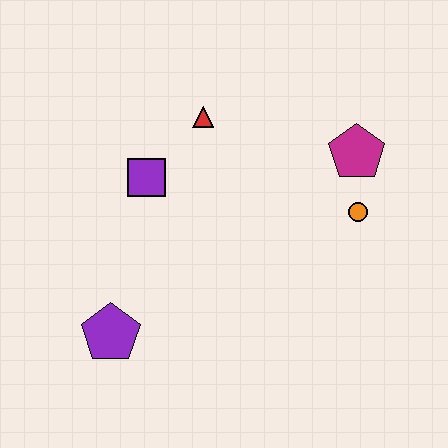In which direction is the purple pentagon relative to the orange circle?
The purple pentagon is to the left of the orange circle.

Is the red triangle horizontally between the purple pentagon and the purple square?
No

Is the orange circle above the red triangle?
No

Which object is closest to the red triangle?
The purple square is closest to the red triangle.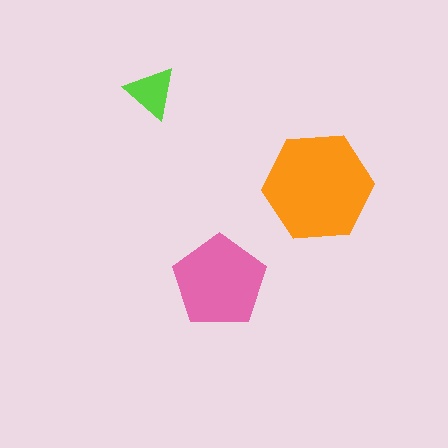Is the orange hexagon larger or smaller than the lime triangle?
Larger.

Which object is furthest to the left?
The lime triangle is leftmost.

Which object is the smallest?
The lime triangle.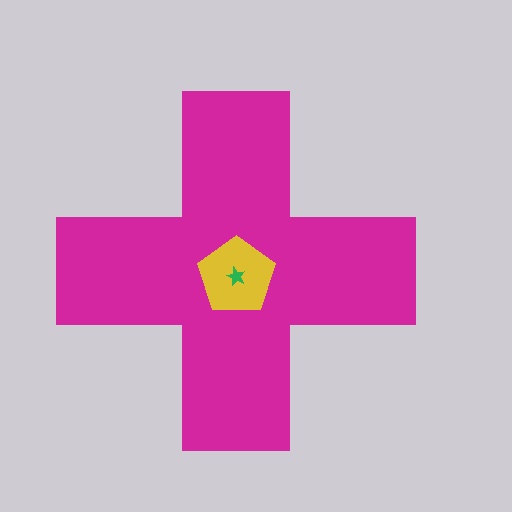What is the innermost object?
The green star.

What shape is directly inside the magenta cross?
The yellow pentagon.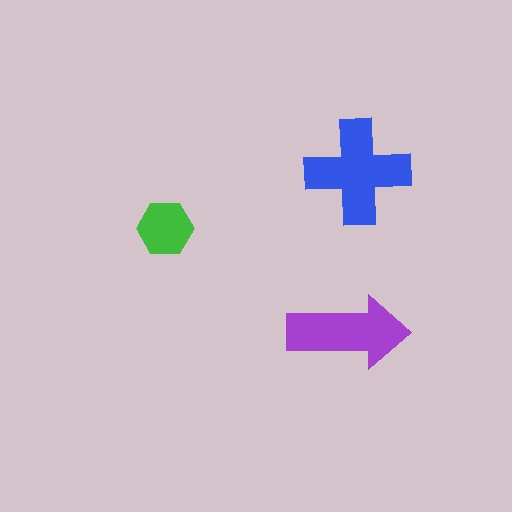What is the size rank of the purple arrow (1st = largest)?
2nd.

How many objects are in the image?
There are 3 objects in the image.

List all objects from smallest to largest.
The green hexagon, the purple arrow, the blue cross.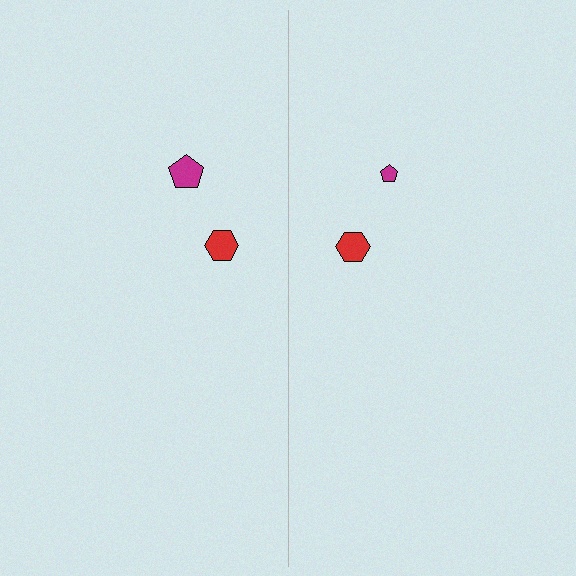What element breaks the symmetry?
The magenta pentagon on the right side has a different size than its mirror counterpart.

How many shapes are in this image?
There are 4 shapes in this image.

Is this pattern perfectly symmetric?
No, the pattern is not perfectly symmetric. The magenta pentagon on the right side has a different size than its mirror counterpart.